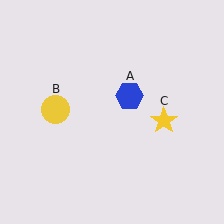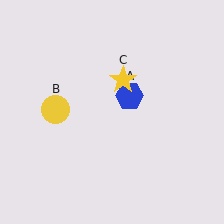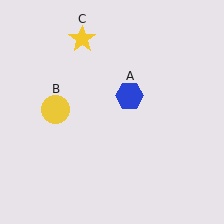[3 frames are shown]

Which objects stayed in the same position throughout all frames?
Blue hexagon (object A) and yellow circle (object B) remained stationary.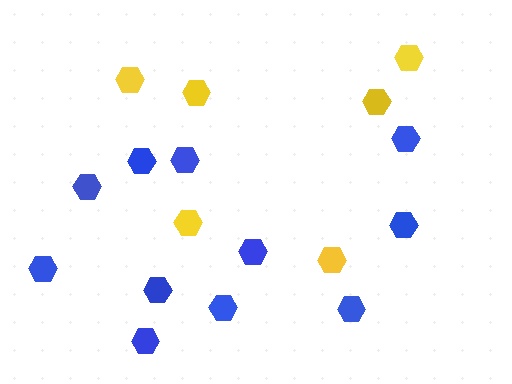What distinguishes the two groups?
There are 2 groups: one group of yellow hexagons (6) and one group of blue hexagons (11).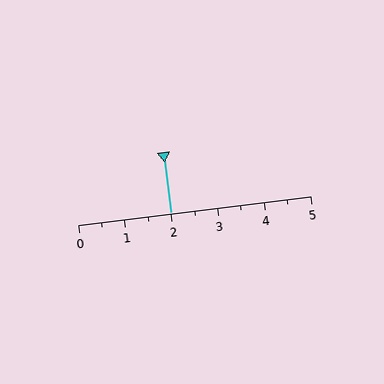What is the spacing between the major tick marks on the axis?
The major ticks are spaced 1 apart.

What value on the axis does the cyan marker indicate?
The marker indicates approximately 2.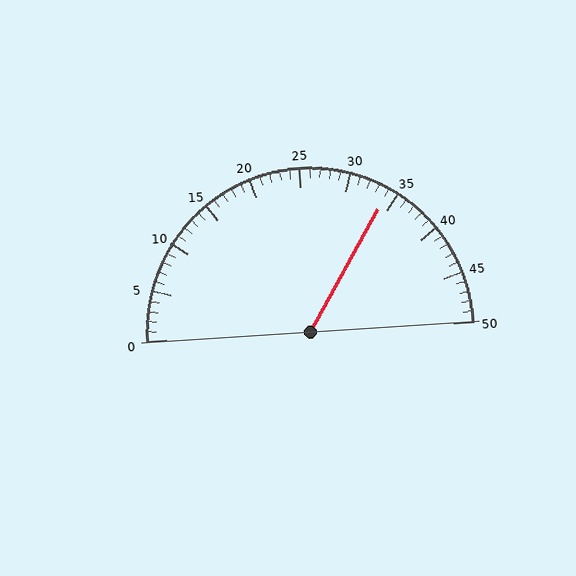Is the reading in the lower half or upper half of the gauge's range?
The reading is in the upper half of the range (0 to 50).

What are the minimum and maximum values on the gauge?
The gauge ranges from 0 to 50.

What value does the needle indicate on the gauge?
The needle indicates approximately 34.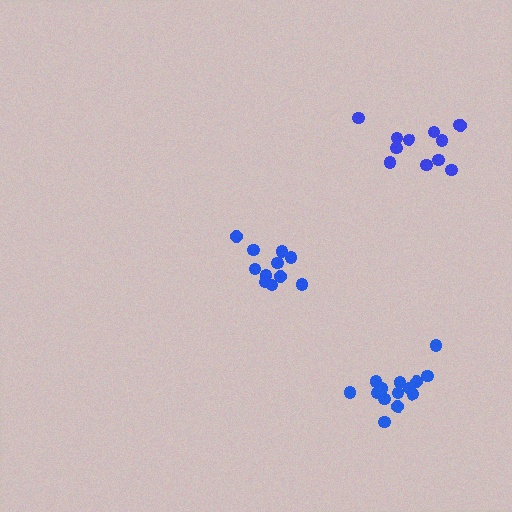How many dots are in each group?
Group 1: 14 dots, Group 2: 11 dots, Group 3: 12 dots (37 total).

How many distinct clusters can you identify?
There are 3 distinct clusters.